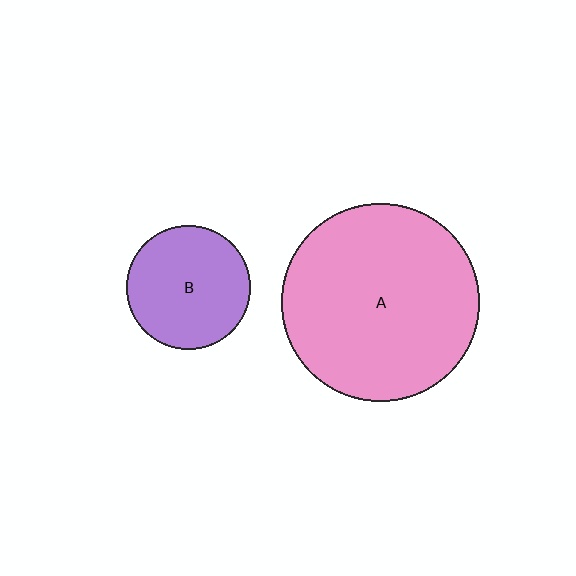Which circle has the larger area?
Circle A (pink).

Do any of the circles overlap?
No, none of the circles overlap.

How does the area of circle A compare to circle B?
Approximately 2.6 times.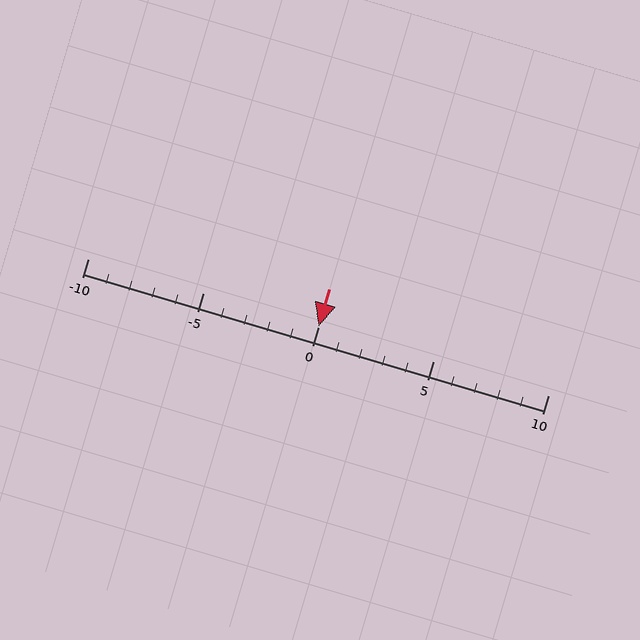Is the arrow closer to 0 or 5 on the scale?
The arrow is closer to 0.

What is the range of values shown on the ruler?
The ruler shows values from -10 to 10.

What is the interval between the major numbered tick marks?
The major tick marks are spaced 5 units apart.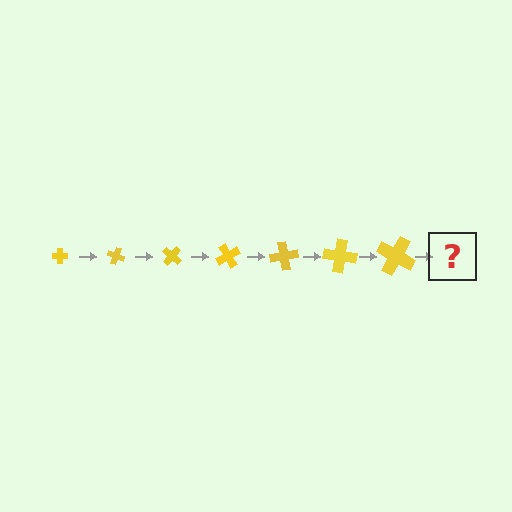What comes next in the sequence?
The next element should be a cross, larger than the previous one and rotated 140 degrees from the start.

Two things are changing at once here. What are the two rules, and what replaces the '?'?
The two rules are that the cross grows larger each step and it rotates 20 degrees each step. The '?' should be a cross, larger than the previous one and rotated 140 degrees from the start.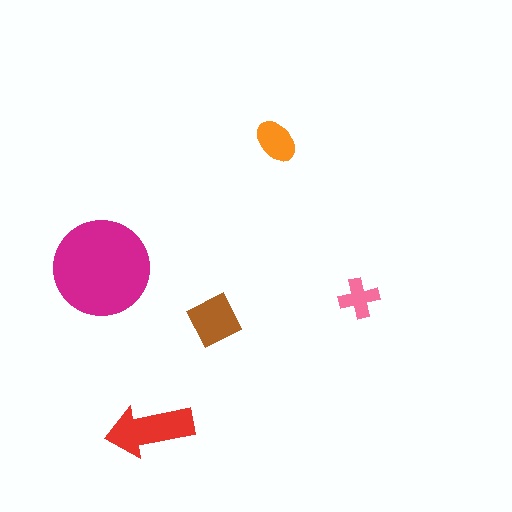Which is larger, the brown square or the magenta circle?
The magenta circle.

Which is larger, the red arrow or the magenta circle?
The magenta circle.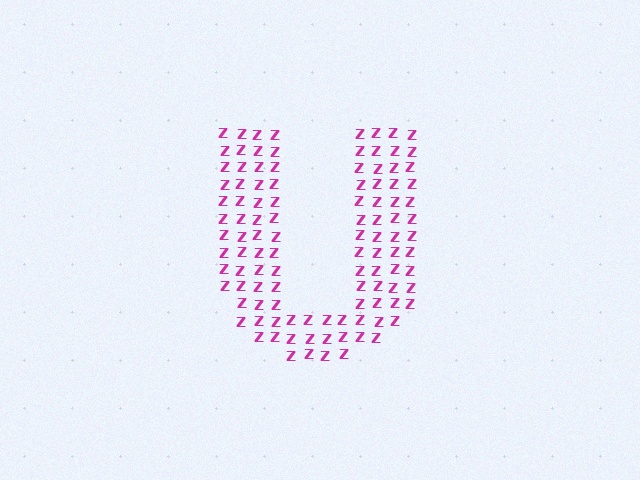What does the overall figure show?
The overall figure shows the letter U.